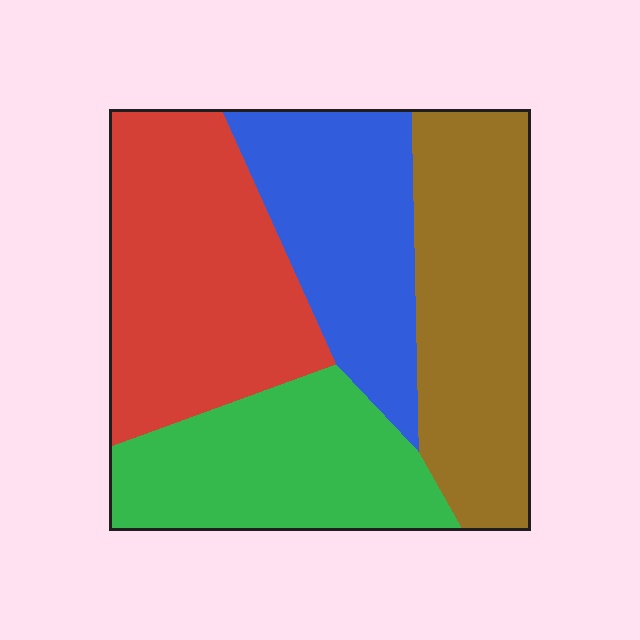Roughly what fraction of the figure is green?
Green covers 23% of the figure.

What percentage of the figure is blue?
Blue covers roughly 20% of the figure.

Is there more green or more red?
Red.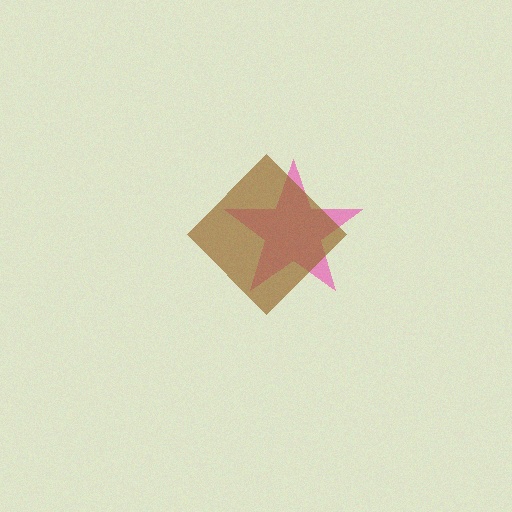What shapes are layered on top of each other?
The layered shapes are: a pink star, a brown diamond.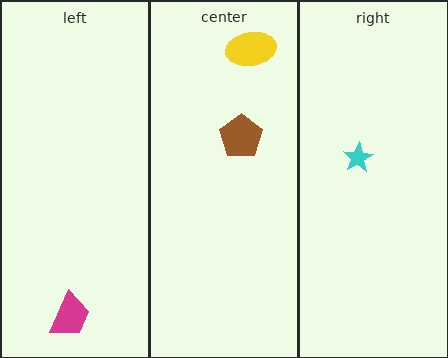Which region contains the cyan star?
The right region.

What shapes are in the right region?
The cyan star.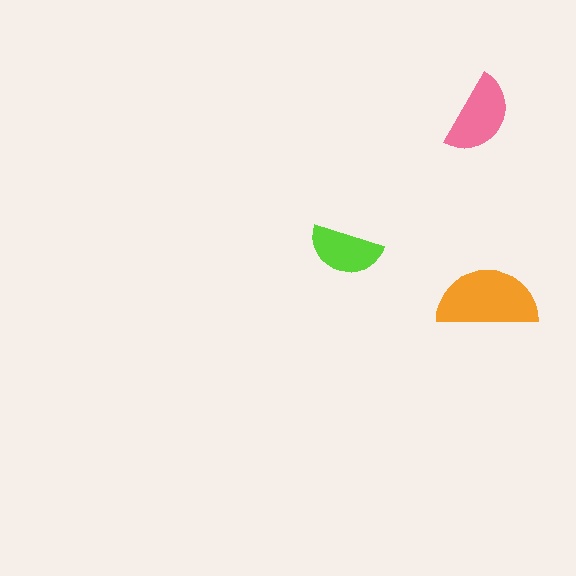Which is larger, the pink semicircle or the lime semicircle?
The pink one.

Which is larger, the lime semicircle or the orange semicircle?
The orange one.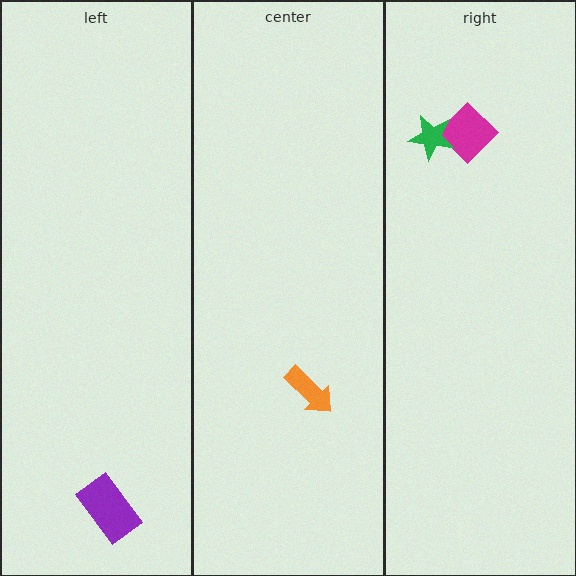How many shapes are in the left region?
1.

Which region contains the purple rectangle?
The left region.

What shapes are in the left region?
The purple rectangle.